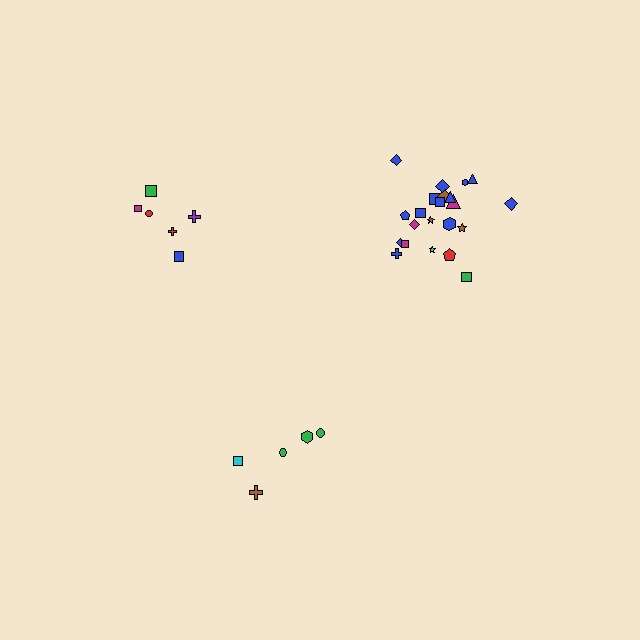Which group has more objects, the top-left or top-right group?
The top-right group.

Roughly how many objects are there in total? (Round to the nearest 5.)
Roughly 35 objects in total.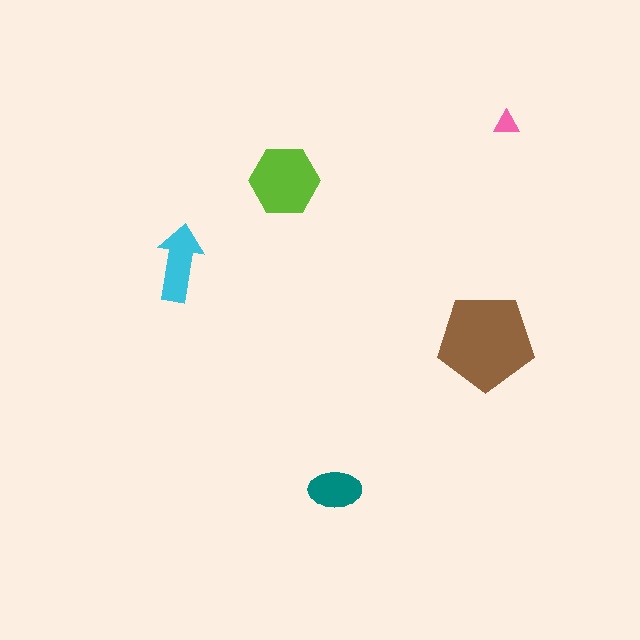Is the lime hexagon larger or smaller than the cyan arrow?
Larger.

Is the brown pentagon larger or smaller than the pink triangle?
Larger.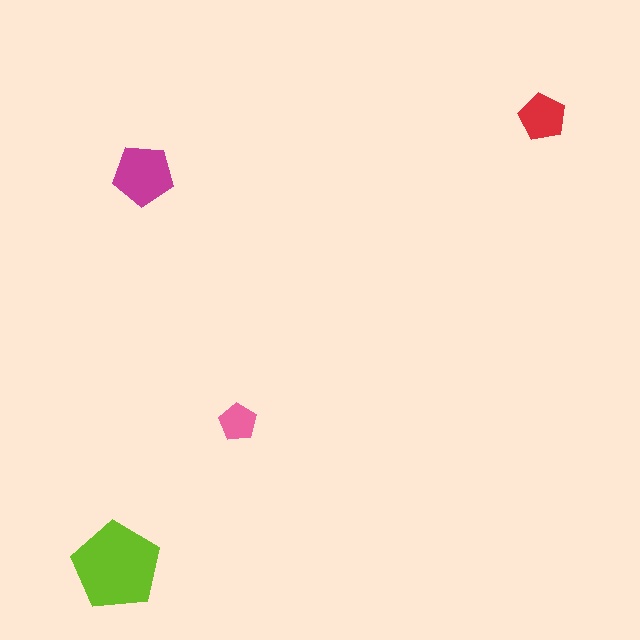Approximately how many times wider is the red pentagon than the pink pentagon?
About 1.5 times wider.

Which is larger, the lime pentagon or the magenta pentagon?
The lime one.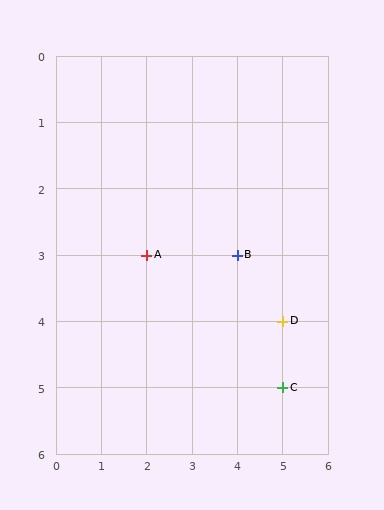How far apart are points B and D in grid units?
Points B and D are 1 column and 1 row apart (about 1.4 grid units diagonally).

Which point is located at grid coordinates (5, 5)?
Point C is at (5, 5).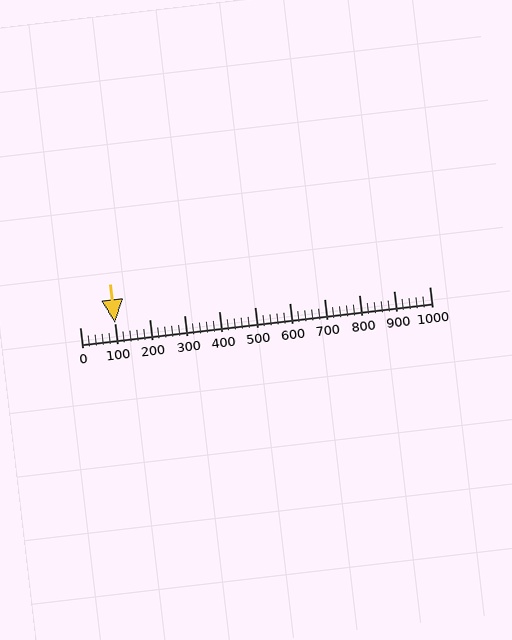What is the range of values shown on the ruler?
The ruler shows values from 0 to 1000.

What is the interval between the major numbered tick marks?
The major tick marks are spaced 100 units apart.